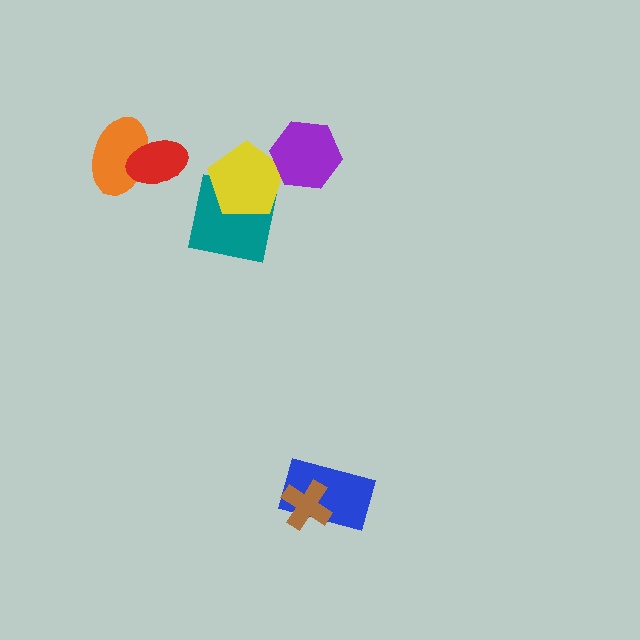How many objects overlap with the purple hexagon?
1 object overlaps with the purple hexagon.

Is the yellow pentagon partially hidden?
Yes, it is partially covered by another shape.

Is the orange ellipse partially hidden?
Yes, it is partially covered by another shape.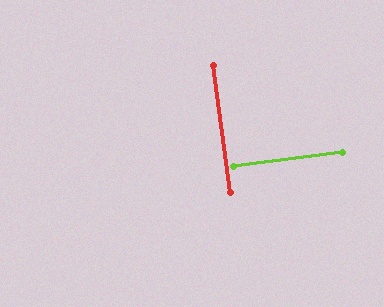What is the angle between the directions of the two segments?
Approximately 90 degrees.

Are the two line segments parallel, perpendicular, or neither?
Perpendicular — they meet at approximately 90°.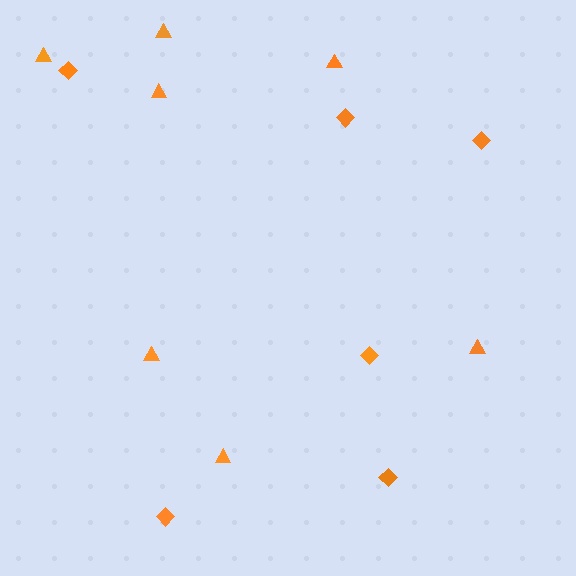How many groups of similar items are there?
There are 2 groups: one group of triangles (7) and one group of diamonds (6).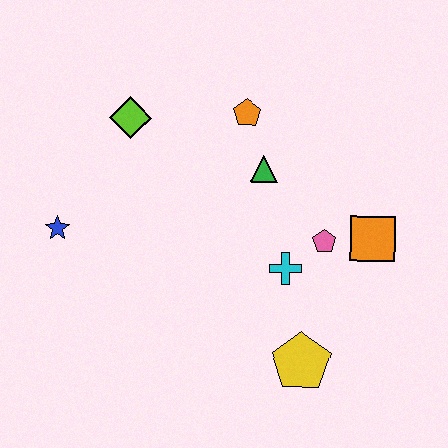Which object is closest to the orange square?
The pink pentagon is closest to the orange square.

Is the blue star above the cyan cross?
Yes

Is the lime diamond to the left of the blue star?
No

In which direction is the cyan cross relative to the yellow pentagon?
The cyan cross is above the yellow pentagon.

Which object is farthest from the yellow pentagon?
The lime diamond is farthest from the yellow pentagon.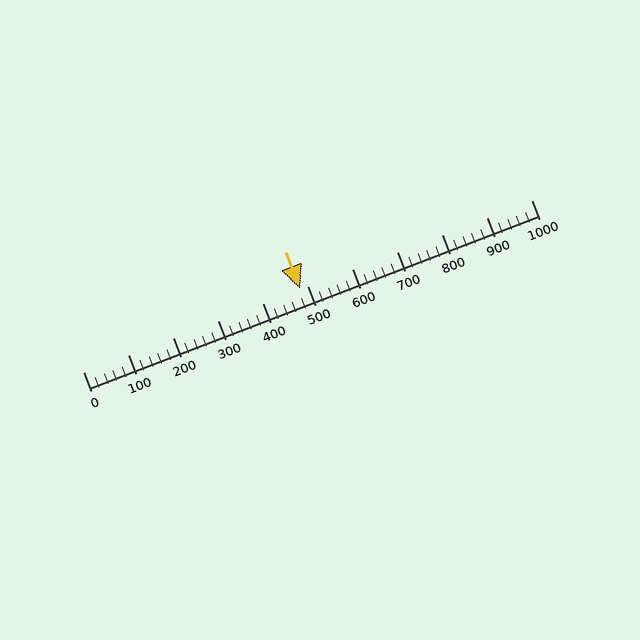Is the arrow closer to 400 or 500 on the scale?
The arrow is closer to 500.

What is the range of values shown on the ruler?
The ruler shows values from 0 to 1000.